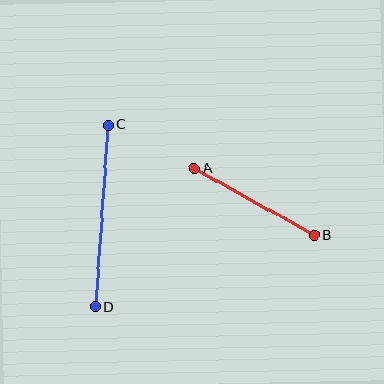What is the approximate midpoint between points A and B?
The midpoint is at approximately (254, 202) pixels.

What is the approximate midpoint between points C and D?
The midpoint is at approximately (102, 216) pixels.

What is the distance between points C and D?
The distance is approximately 182 pixels.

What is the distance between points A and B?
The distance is approximately 137 pixels.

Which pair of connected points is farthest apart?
Points C and D are farthest apart.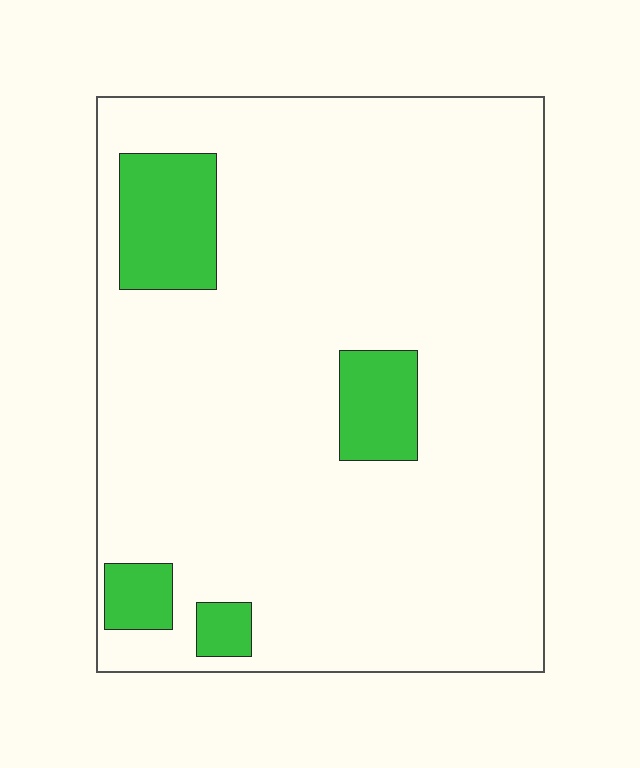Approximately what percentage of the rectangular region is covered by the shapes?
Approximately 10%.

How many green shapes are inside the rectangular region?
4.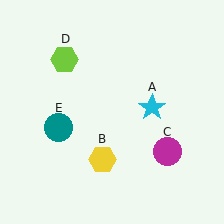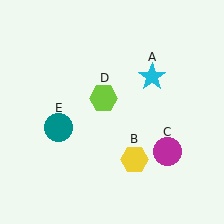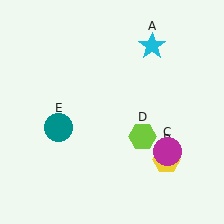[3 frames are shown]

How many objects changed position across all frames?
3 objects changed position: cyan star (object A), yellow hexagon (object B), lime hexagon (object D).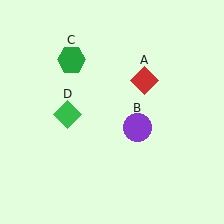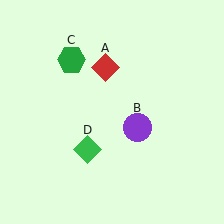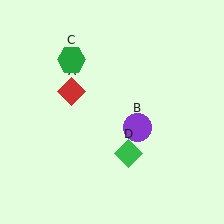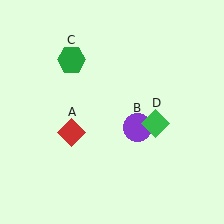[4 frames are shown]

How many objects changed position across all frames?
2 objects changed position: red diamond (object A), green diamond (object D).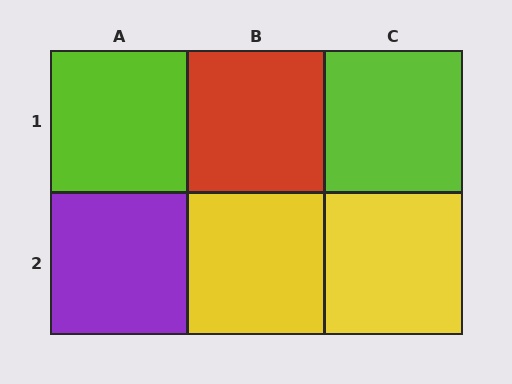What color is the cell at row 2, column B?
Yellow.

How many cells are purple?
1 cell is purple.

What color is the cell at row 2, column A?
Purple.